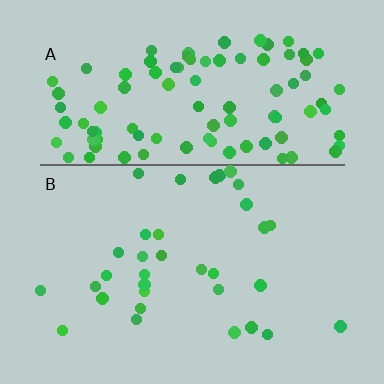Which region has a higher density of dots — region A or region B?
A (the top).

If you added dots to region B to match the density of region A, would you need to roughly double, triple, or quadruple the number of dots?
Approximately triple.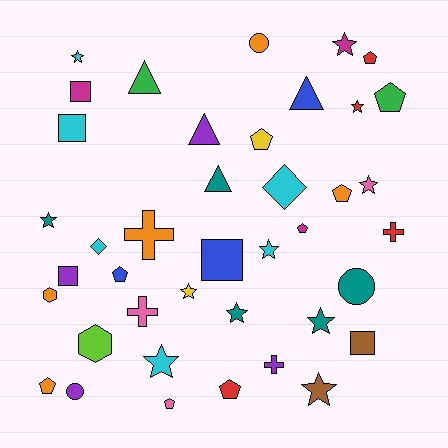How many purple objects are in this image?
There are 4 purple objects.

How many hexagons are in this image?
There are 2 hexagons.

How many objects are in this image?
There are 40 objects.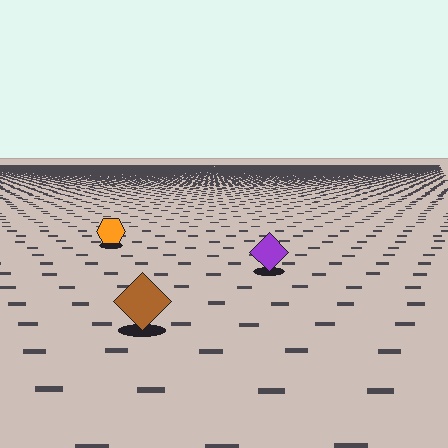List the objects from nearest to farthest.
From nearest to farthest: the brown diamond, the purple diamond, the orange hexagon.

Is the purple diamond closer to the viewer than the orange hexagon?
Yes. The purple diamond is closer — you can tell from the texture gradient: the ground texture is coarser near it.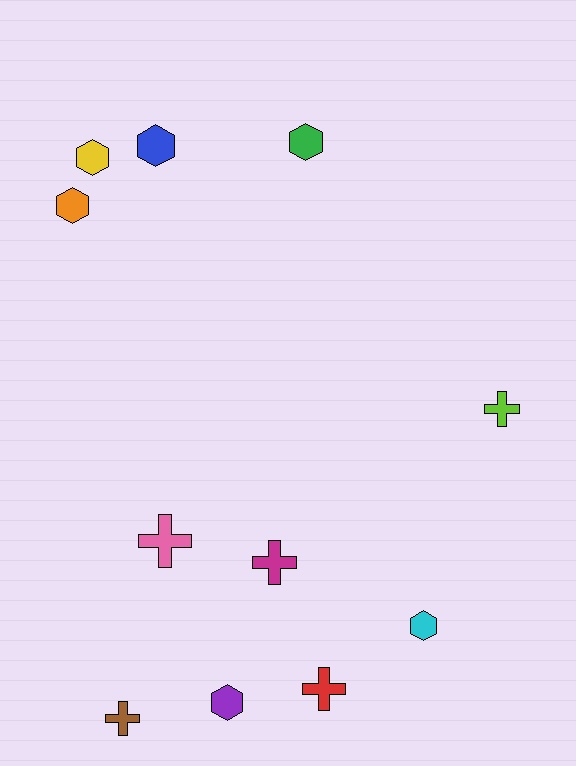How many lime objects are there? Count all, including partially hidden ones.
There is 1 lime object.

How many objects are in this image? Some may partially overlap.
There are 11 objects.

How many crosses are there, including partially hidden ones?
There are 5 crosses.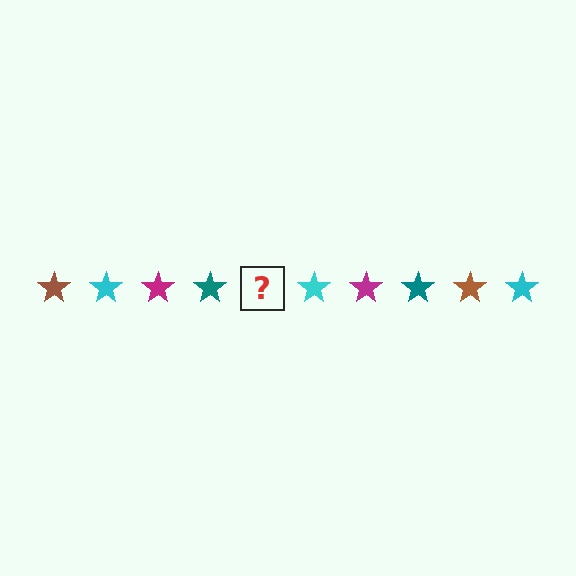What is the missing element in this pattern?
The missing element is a brown star.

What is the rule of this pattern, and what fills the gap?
The rule is that the pattern cycles through brown, cyan, magenta, teal stars. The gap should be filled with a brown star.